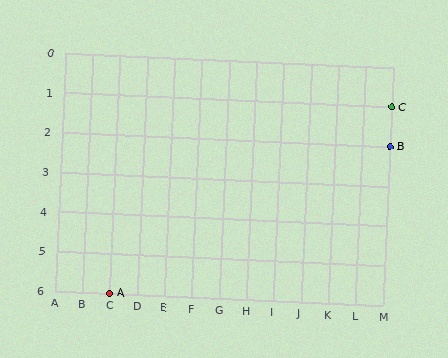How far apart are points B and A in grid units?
Points B and A are 10 columns and 4 rows apart (about 10.8 grid units diagonally).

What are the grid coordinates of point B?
Point B is at grid coordinates (M, 2).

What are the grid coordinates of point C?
Point C is at grid coordinates (M, 1).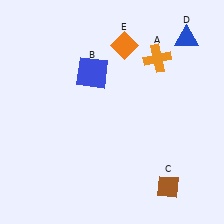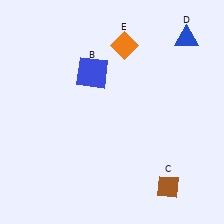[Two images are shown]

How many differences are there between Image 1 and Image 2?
There is 1 difference between the two images.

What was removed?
The orange cross (A) was removed in Image 2.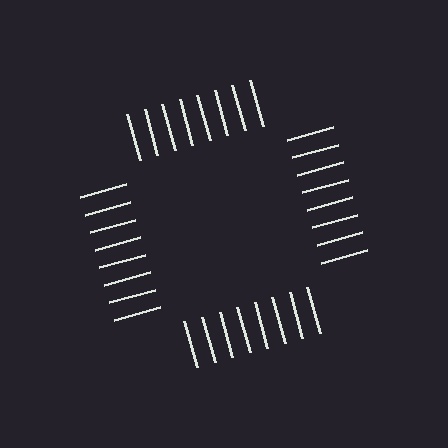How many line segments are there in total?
32 — 8 along each of the 4 edges.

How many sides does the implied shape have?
4 sides — the line-ends trace a square.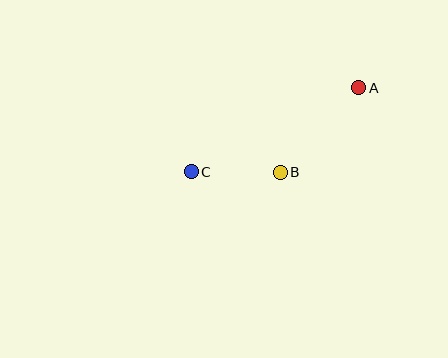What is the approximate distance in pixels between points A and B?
The distance between A and B is approximately 115 pixels.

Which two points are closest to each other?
Points B and C are closest to each other.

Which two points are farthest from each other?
Points A and C are farthest from each other.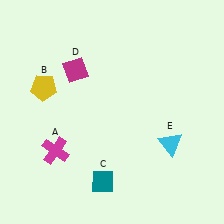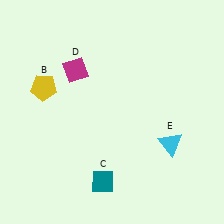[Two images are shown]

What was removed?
The magenta cross (A) was removed in Image 2.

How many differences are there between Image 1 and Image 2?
There is 1 difference between the two images.